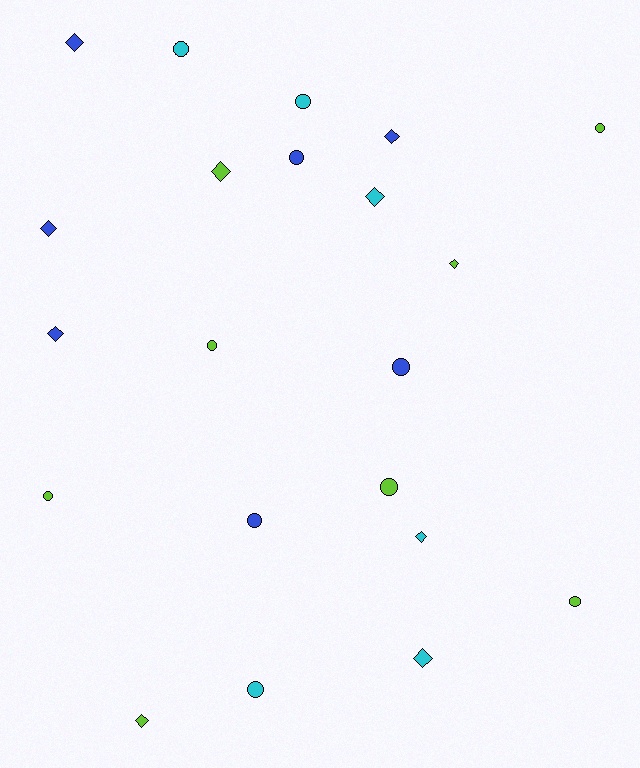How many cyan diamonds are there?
There are 3 cyan diamonds.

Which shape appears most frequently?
Circle, with 11 objects.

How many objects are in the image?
There are 21 objects.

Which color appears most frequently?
Lime, with 8 objects.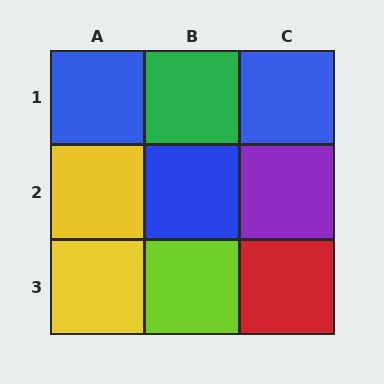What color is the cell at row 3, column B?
Lime.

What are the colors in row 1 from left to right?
Blue, green, blue.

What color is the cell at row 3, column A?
Yellow.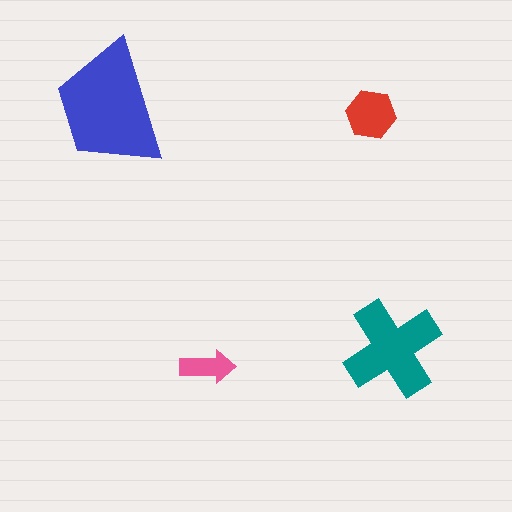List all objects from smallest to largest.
The pink arrow, the red hexagon, the teal cross, the blue trapezoid.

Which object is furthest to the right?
The teal cross is rightmost.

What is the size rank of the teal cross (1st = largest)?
2nd.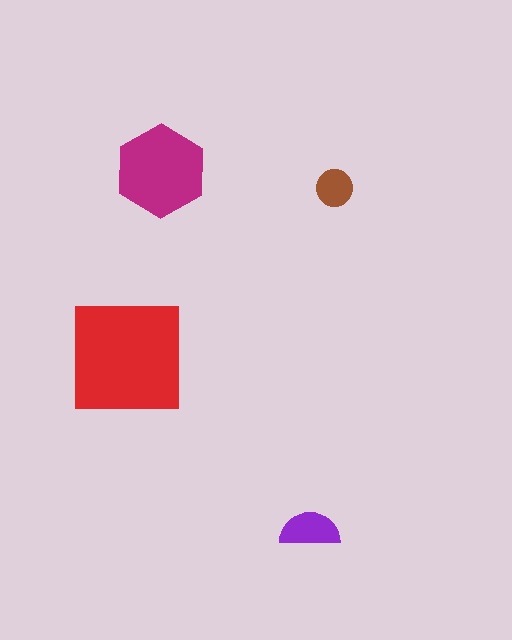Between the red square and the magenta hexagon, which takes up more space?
The red square.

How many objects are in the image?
There are 4 objects in the image.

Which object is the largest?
The red square.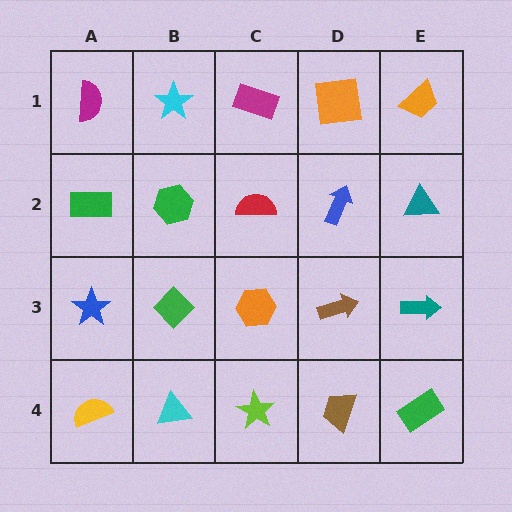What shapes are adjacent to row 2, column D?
An orange square (row 1, column D), a brown arrow (row 3, column D), a red semicircle (row 2, column C), a teal triangle (row 2, column E).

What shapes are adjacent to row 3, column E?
A teal triangle (row 2, column E), a green rectangle (row 4, column E), a brown arrow (row 3, column D).